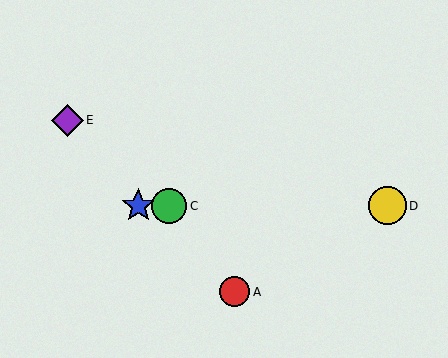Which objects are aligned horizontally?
Objects B, C, D are aligned horizontally.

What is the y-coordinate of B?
Object B is at y≈206.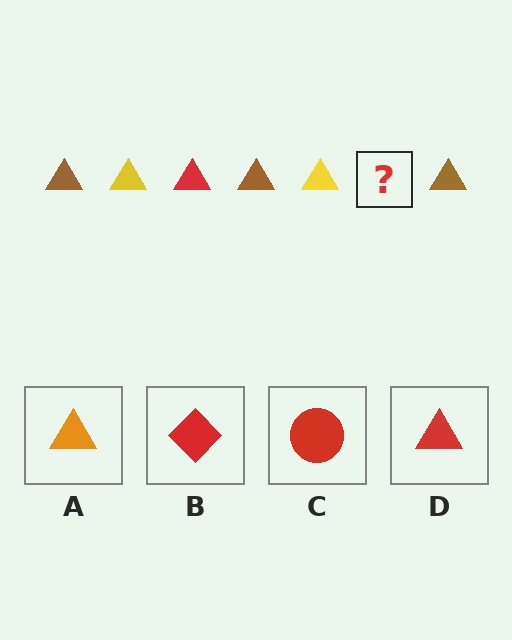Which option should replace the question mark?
Option D.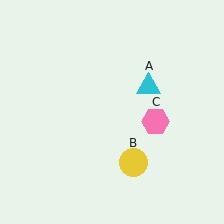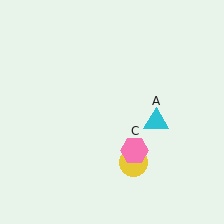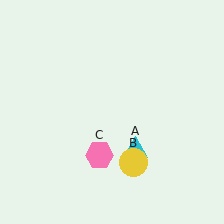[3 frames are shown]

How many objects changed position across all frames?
2 objects changed position: cyan triangle (object A), pink hexagon (object C).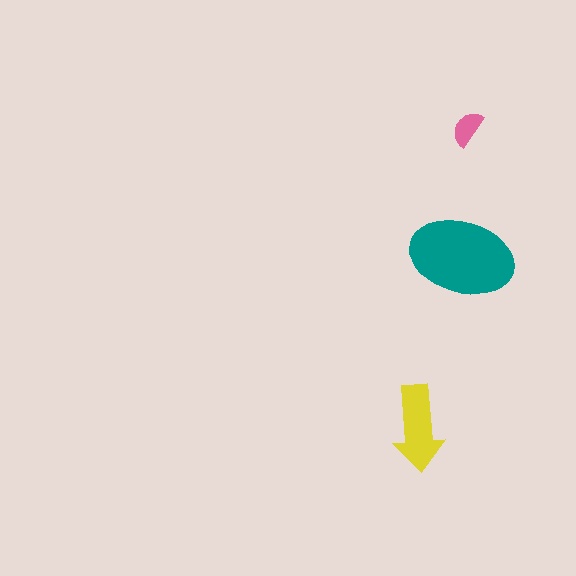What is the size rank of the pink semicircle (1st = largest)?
3rd.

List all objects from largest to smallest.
The teal ellipse, the yellow arrow, the pink semicircle.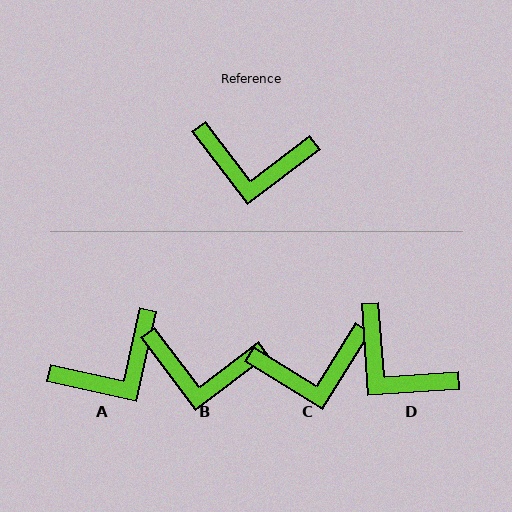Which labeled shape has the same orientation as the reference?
B.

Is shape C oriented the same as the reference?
No, it is off by about 21 degrees.